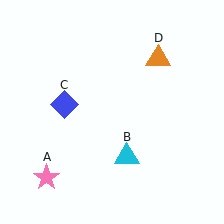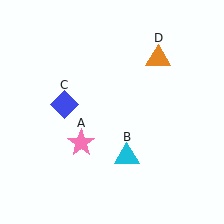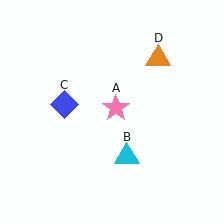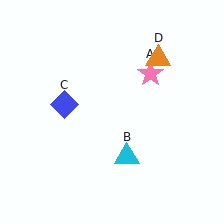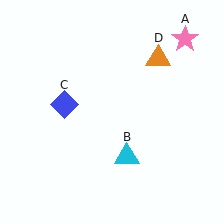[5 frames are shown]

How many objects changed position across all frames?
1 object changed position: pink star (object A).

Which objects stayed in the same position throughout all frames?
Cyan triangle (object B) and blue diamond (object C) and orange triangle (object D) remained stationary.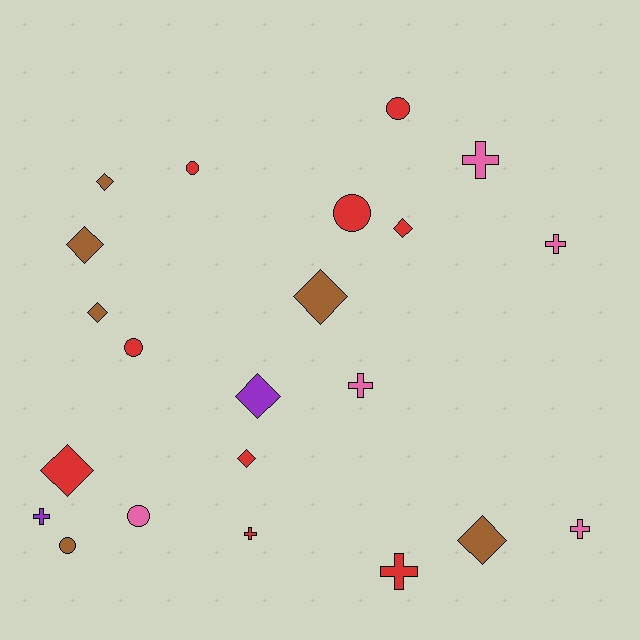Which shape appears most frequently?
Diamond, with 9 objects.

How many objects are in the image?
There are 22 objects.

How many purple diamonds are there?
There is 1 purple diamond.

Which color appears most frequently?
Red, with 9 objects.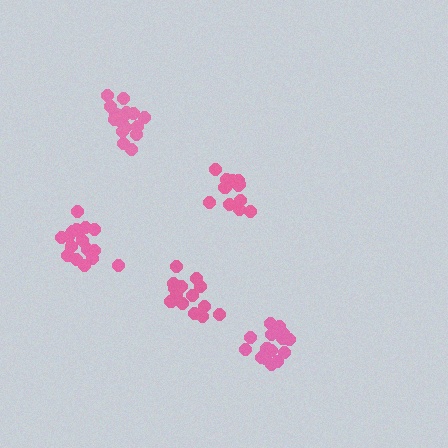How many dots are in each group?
Group 1: 14 dots, Group 2: 17 dots, Group 3: 17 dots, Group 4: 12 dots, Group 5: 17 dots (77 total).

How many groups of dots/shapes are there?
There are 5 groups.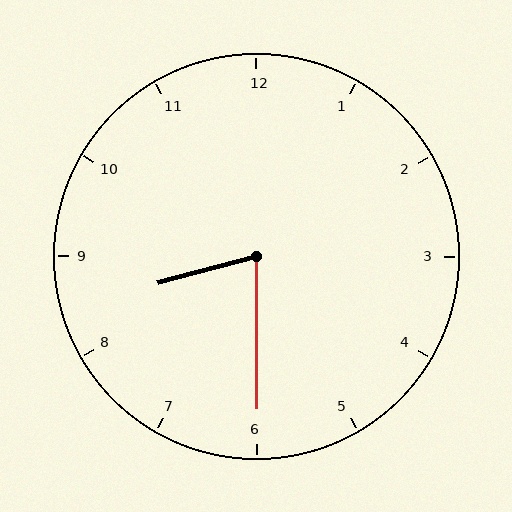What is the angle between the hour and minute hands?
Approximately 75 degrees.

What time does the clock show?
8:30.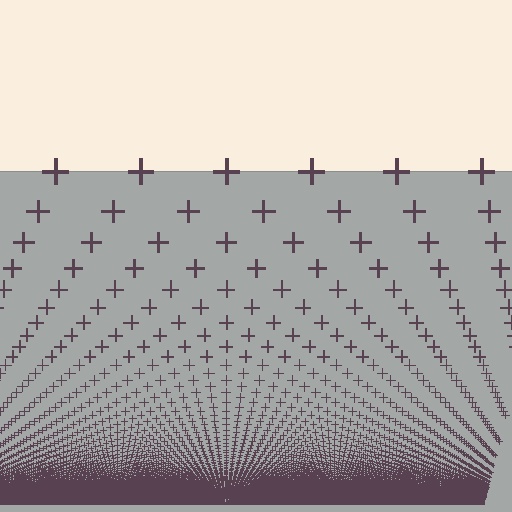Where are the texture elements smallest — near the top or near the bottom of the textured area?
Near the bottom.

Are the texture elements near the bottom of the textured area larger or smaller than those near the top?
Smaller. The gradient is inverted — elements near the bottom are smaller and denser.